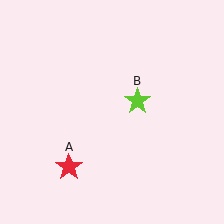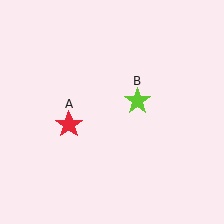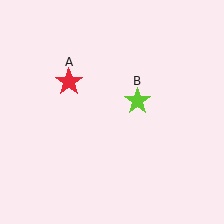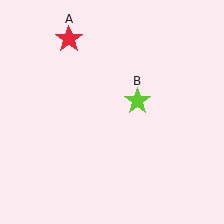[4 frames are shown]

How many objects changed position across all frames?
1 object changed position: red star (object A).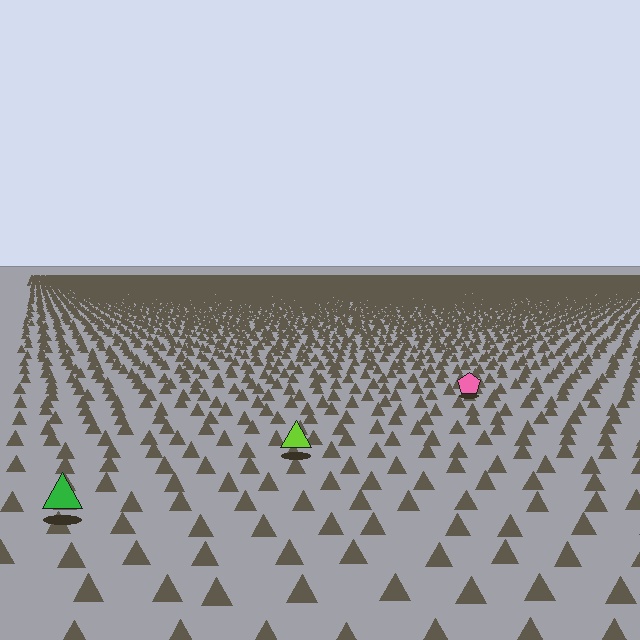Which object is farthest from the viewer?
The pink pentagon is farthest from the viewer. It appears smaller and the ground texture around it is denser.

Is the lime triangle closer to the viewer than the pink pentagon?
Yes. The lime triangle is closer — you can tell from the texture gradient: the ground texture is coarser near it.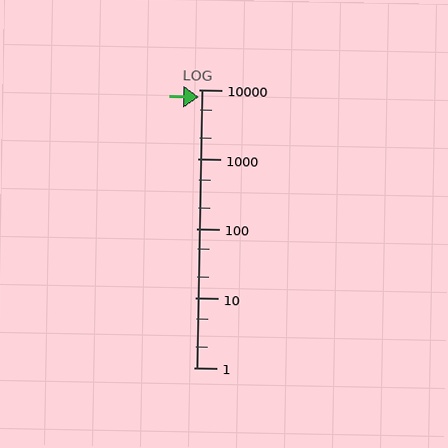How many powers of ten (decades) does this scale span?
The scale spans 4 decades, from 1 to 10000.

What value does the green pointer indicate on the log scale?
The pointer indicates approximately 7700.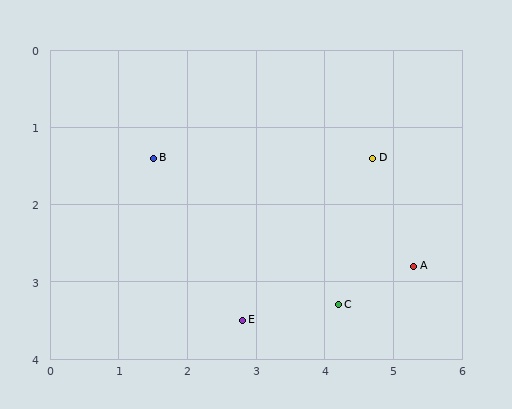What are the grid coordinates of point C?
Point C is at approximately (4.2, 3.3).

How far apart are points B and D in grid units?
Points B and D are about 3.2 grid units apart.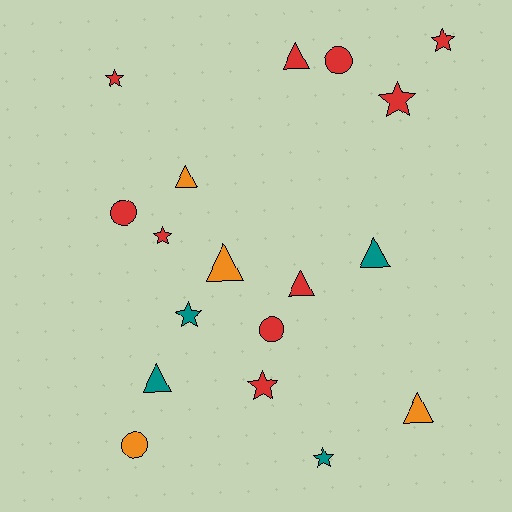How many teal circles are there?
There are no teal circles.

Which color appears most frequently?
Red, with 10 objects.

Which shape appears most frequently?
Triangle, with 7 objects.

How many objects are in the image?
There are 18 objects.